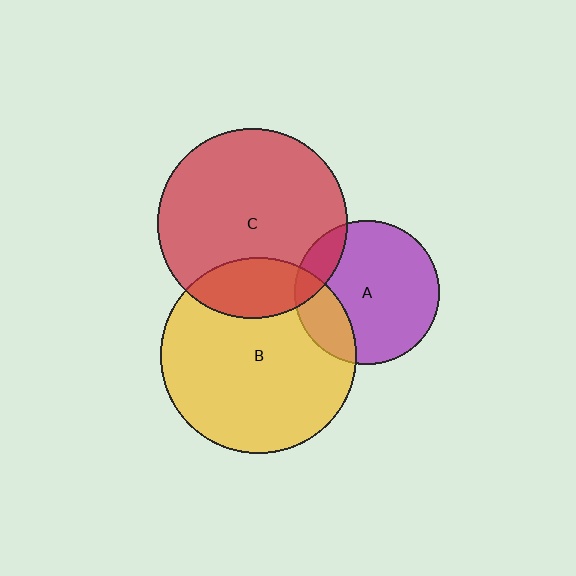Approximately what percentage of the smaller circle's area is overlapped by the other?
Approximately 20%.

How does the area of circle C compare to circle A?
Approximately 1.7 times.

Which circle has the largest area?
Circle B (yellow).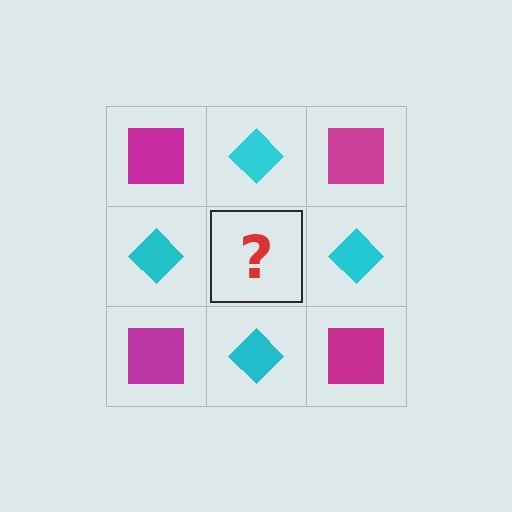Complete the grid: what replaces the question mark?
The question mark should be replaced with a magenta square.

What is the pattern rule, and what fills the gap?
The rule is that it alternates magenta square and cyan diamond in a checkerboard pattern. The gap should be filled with a magenta square.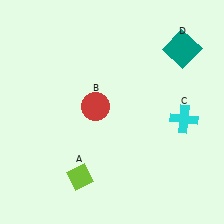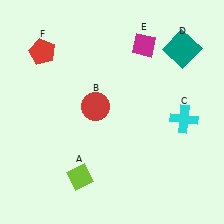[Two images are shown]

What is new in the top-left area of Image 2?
A red pentagon (F) was added in the top-left area of Image 2.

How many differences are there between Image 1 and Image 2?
There are 2 differences between the two images.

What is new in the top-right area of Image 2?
A magenta diamond (E) was added in the top-right area of Image 2.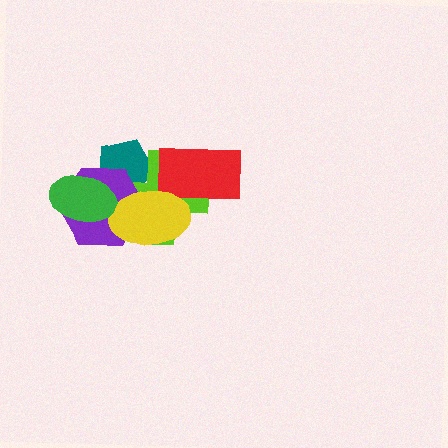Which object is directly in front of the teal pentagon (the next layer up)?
The lime cross is directly in front of the teal pentagon.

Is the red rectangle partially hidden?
Yes, it is partially covered by another shape.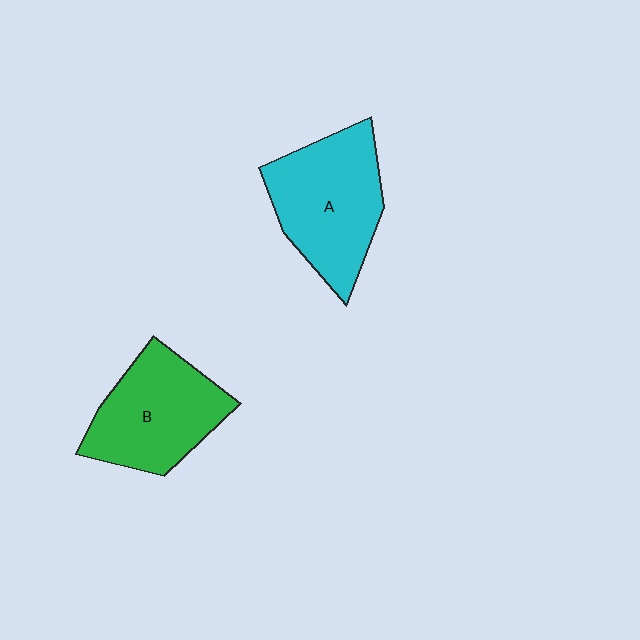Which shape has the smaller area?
Shape B (green).